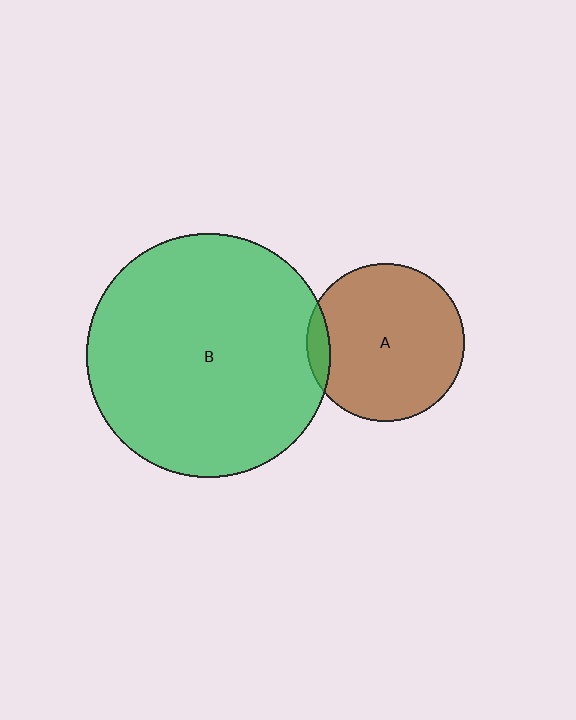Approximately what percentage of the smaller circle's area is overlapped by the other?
Approximately 10%.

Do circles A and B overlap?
Yes.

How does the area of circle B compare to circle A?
Approximately 2.4 times.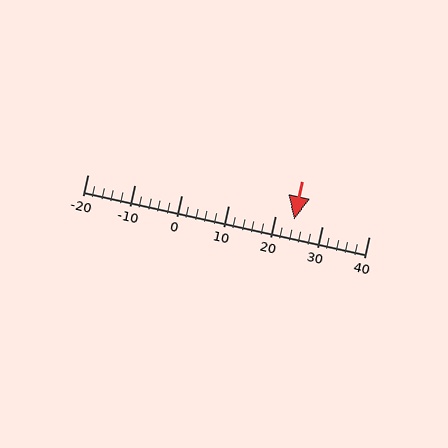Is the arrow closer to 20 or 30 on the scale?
The arrow is closer to 20.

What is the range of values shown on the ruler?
The ruler shows values from -20 to 40.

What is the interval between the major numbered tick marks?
The major tick marks are spaced 10 units apart.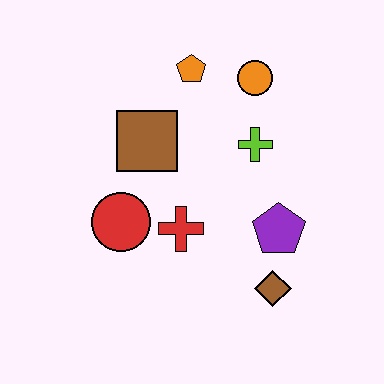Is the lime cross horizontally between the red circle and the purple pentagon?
Yes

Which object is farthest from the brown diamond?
The orange pentagon is farthest from the brown diamond.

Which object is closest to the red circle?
The red cross is closest to the red circle.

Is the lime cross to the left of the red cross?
No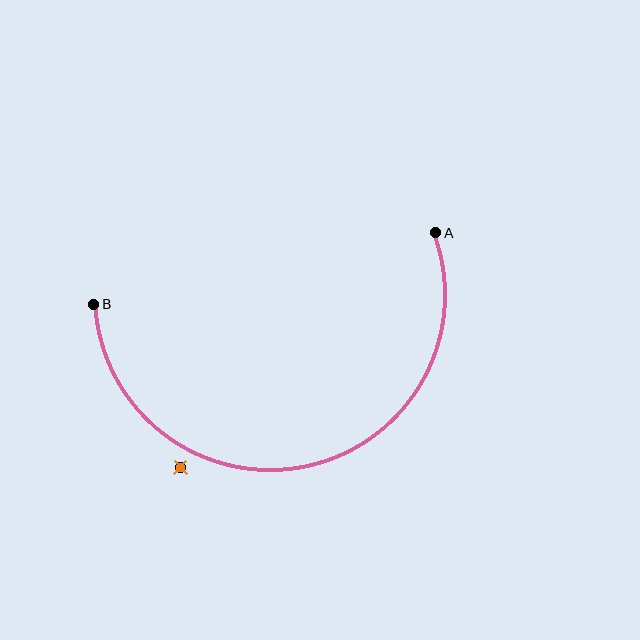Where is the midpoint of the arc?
The arc midpoint is the point on the curve farthest from the straight line joining A and B. It sits below that line.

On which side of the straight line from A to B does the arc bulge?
The arc bulges below the straight line connecting A and B.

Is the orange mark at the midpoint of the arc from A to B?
No — the orange mark does not lie on the arc at all. It sits slightly outside the curve.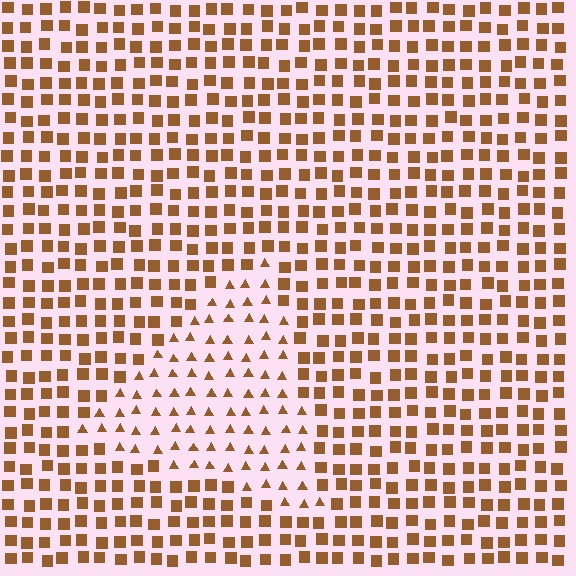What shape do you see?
I see a triangle.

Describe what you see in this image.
The image is filled with small brown elements arranged in a uniform grid. A triangle-shaped region contains triangles, while the surrounding area contains squares. The boundary is defined purely by the change in element shape.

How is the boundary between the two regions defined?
The boundary is defined by a change in element shape: triangles inside vs. squares outside. All elements share the same color and spacing.